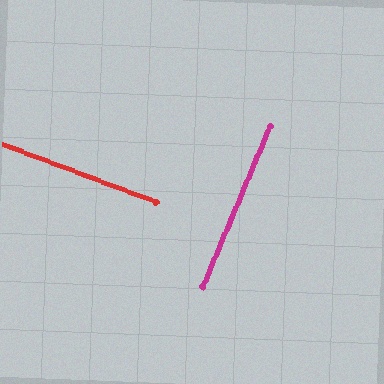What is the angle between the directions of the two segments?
Approximately 88 degrees.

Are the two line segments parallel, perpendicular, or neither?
Perpendicular — they meet at approximately 88°.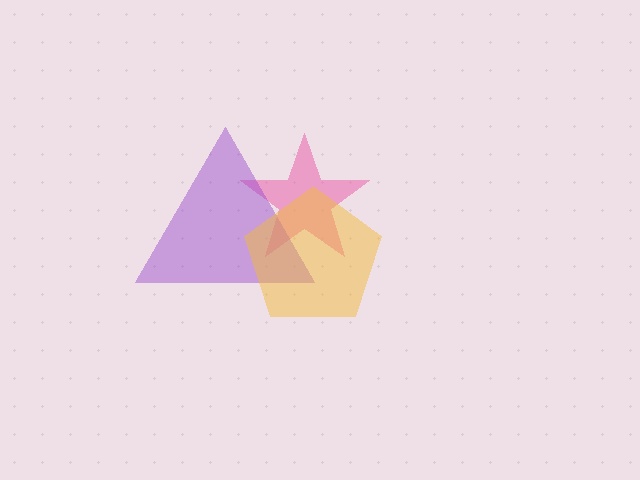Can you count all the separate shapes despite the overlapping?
Yes, there are 3 separate shapes.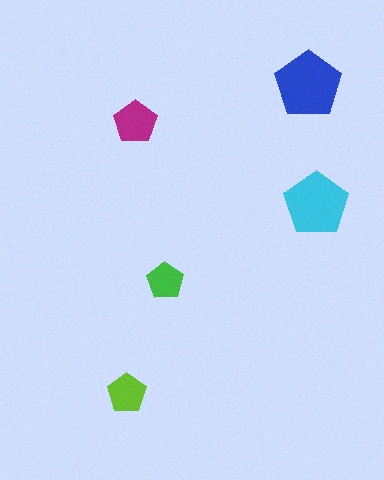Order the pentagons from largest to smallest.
the blue one, the cyan one, the magenta one, the lime one, the green one.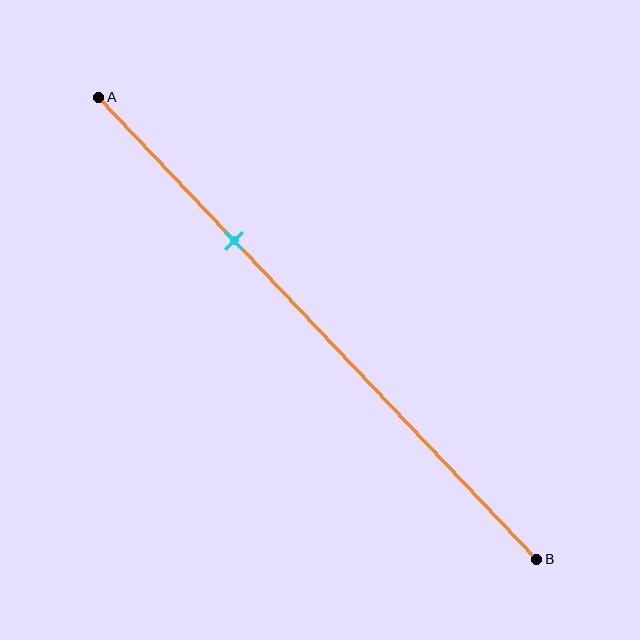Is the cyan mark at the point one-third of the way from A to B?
Yes, the mark is approximately at the one-third point.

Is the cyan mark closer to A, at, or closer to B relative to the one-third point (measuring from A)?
The cyan mark is approximately at the one-third point of segment AB.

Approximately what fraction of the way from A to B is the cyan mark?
The cyan mark is approximately 30% of the way from A to B.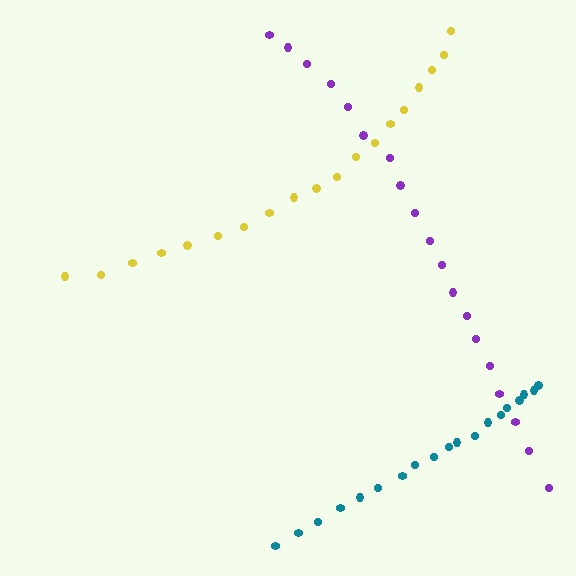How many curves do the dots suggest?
There are 3 distinct paths.